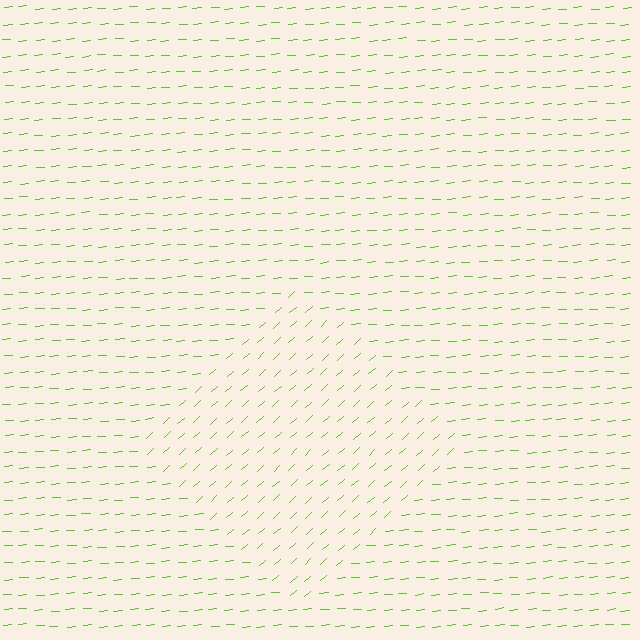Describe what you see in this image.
The image is filled with small lime line segments. A diamond region in the image has lines oriented differently from the surrounding lines, creating a visible texture boundary.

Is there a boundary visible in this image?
Yes, there is a texture boundary formed by a change in line orientation.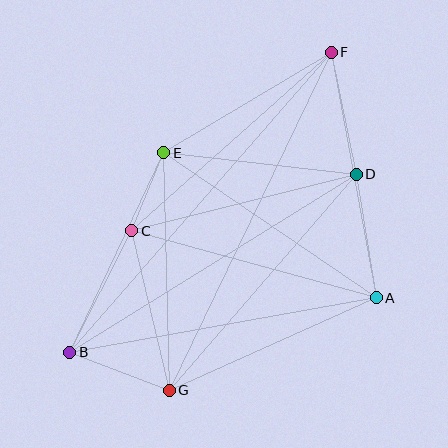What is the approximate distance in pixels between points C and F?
The distance between C and F is approximately 268 pixels.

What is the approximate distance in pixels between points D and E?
The distance between D and E is approximately 194 pixels.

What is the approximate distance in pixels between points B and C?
The distance between B and C is approximately 136 pixels.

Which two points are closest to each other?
Points C and E are closest to each other.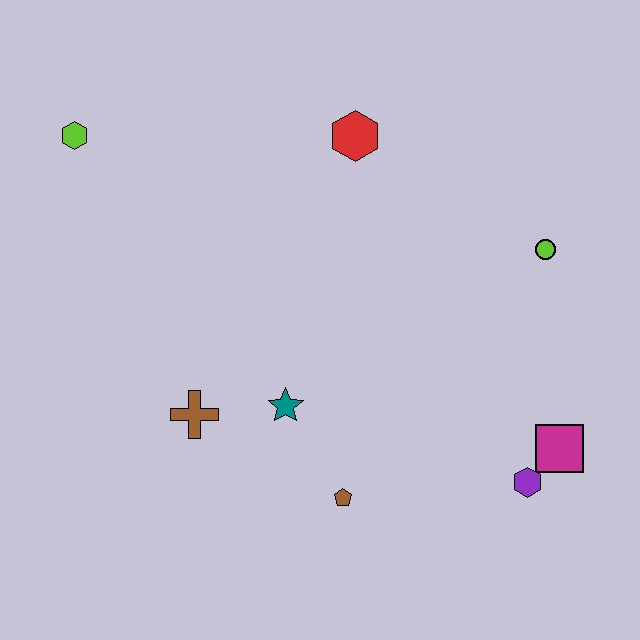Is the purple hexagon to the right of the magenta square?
No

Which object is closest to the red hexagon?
The lime circle is closest to the red hexagon.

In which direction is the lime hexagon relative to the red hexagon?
The lime hexagon is to the left of the red hexagon.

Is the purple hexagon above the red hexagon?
No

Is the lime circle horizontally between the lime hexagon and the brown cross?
No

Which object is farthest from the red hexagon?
The purple hexagon is farthest from the red hexagon.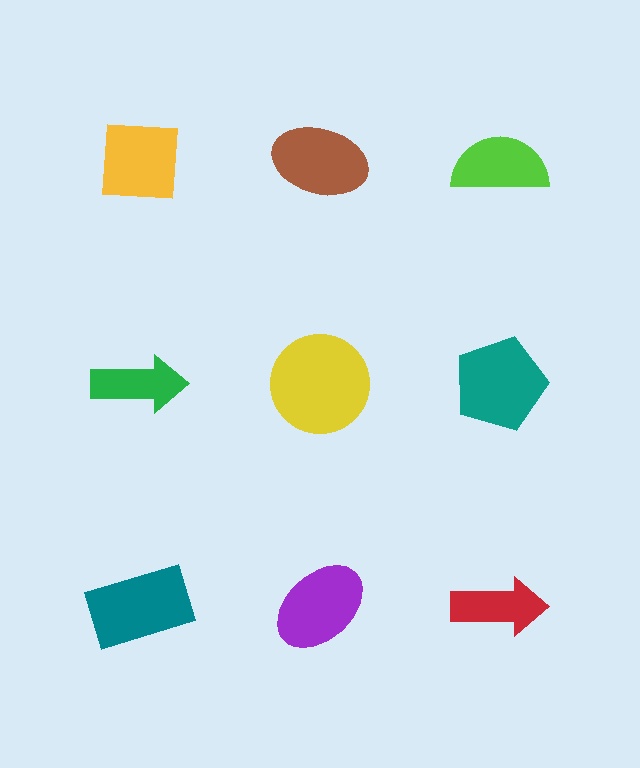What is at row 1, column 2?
A brown ellipse.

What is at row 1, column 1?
A yellow square.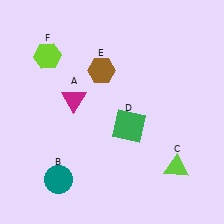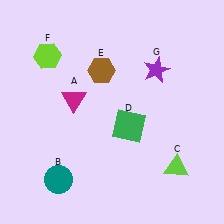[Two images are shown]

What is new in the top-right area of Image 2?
A purple star (G) was added in the top-right area of Image 2.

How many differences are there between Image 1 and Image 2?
There is 1 difference between the two images.